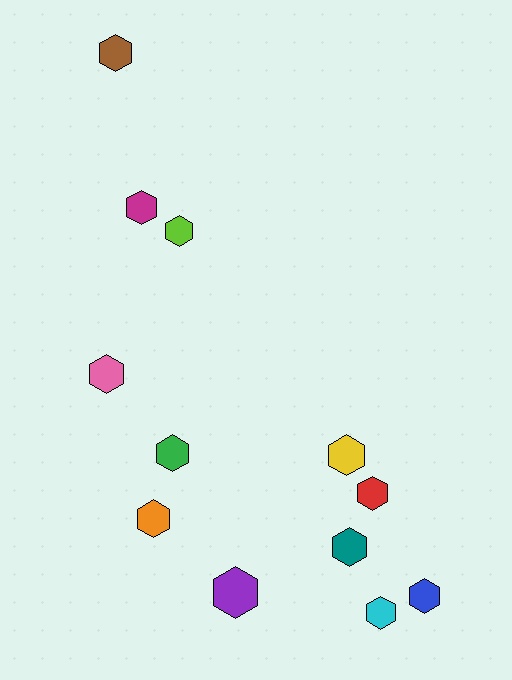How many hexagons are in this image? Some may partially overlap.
There are 12 hexagons.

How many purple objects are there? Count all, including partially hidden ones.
There is 1 purple object.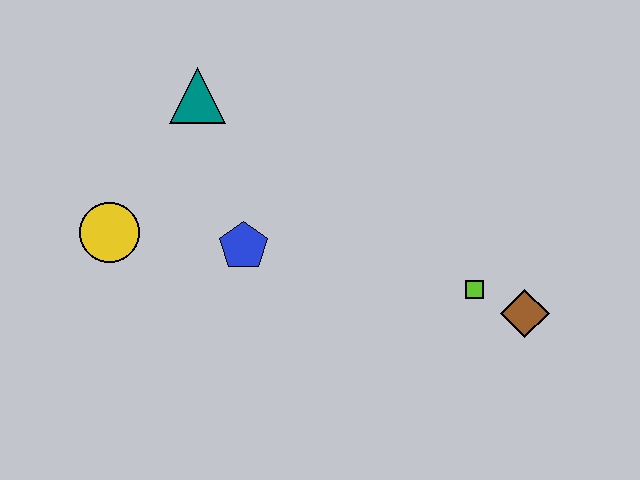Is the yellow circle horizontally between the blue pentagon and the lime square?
No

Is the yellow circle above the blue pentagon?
Yes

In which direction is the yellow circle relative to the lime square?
The yellow circle is to the left of the lime square.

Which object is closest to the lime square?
The brown diamond is closest to the lime square.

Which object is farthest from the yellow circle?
The brown diamond is farthest from the yellow circle.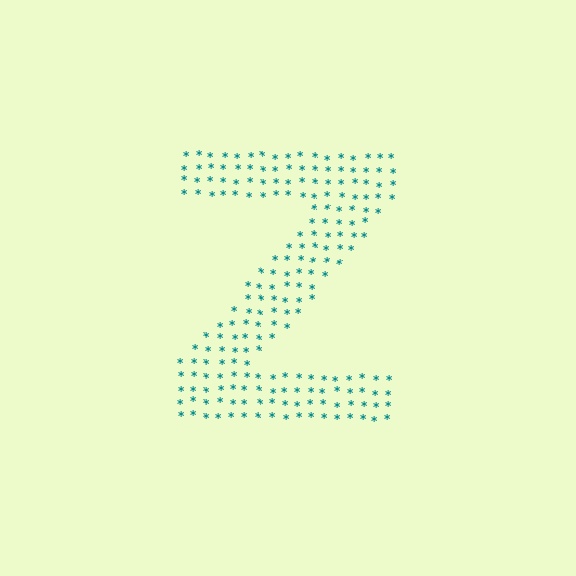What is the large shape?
The large shape is the letter Z.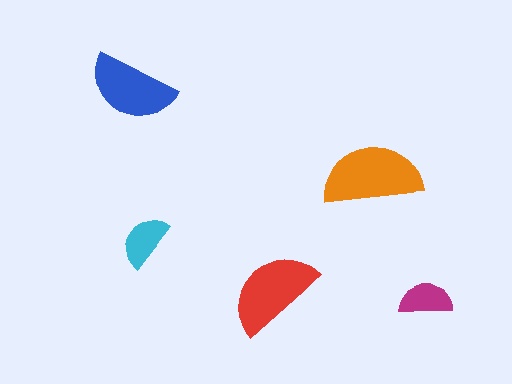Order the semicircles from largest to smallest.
the orange one, the red one, the blue one, the cyan one, the magenta one.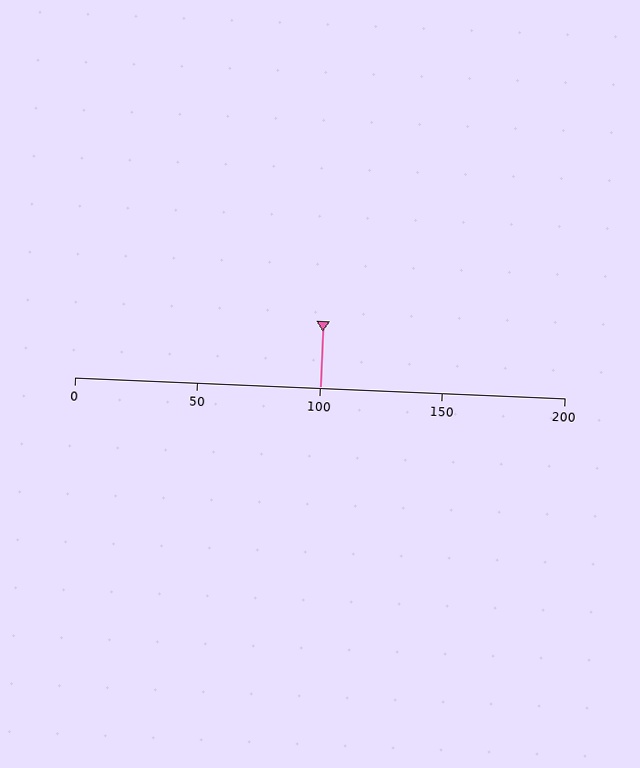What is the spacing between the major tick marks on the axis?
The major ticks are spaced 50 apart.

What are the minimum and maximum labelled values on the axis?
The axis runs from 0 to 200.